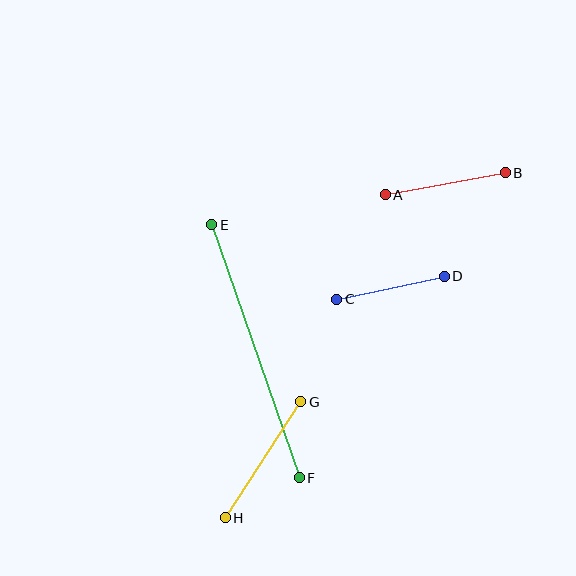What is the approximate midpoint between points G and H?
The midpoint is at approximately (263, 460) pixels.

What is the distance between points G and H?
The distance is approximately 138 pixels.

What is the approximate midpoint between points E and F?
The midpoint is at approximately (255, 351) pixels.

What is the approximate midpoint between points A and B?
The midpoint is at approximately (445, 184) pixels.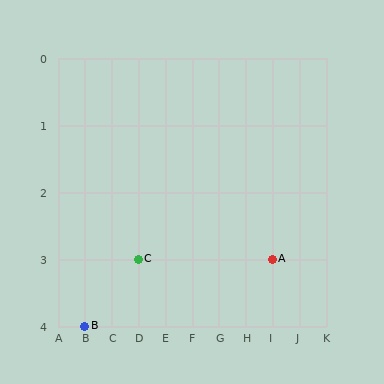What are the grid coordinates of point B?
Point B is at grid coordinates (B, 4).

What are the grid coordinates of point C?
Point C is at grid coordinates (D, 3).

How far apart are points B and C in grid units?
Points B and C are 2 columns and 1 row apart (about 2.2 grid units diagonally).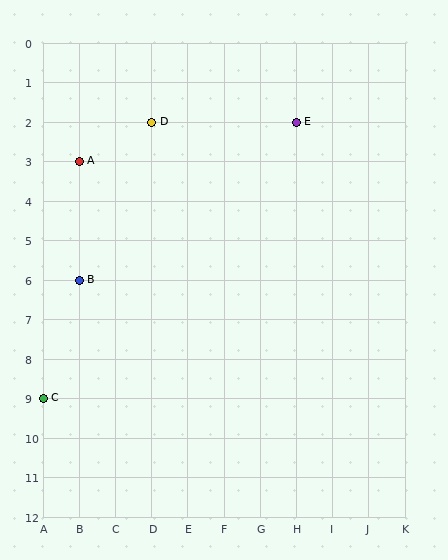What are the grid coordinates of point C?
Point C is at grid coordinates (A, 9).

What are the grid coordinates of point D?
Point D is at grid coordinates (D, 2).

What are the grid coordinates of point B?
Point B is at grid coordinates (B, 6).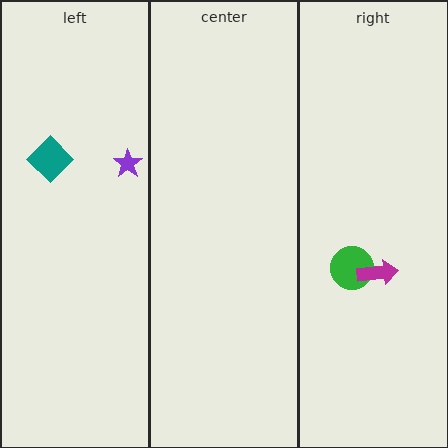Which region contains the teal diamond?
The left region.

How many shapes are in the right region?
2.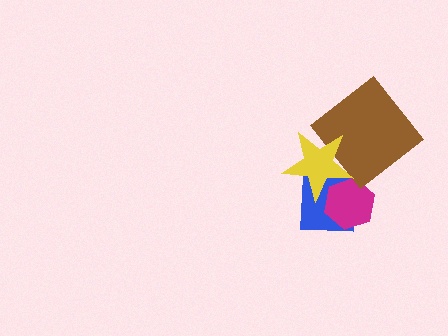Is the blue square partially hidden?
Yes, it is partially covered by another shape.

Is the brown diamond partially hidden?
Yes, it is partially covered by another shape.